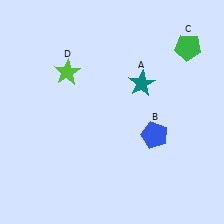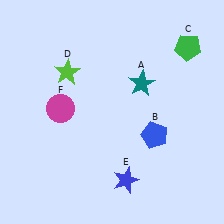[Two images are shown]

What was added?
A blue star (E), a magenta circle (F) were added in Image 2.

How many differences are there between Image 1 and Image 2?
There are 2 differences between the two images.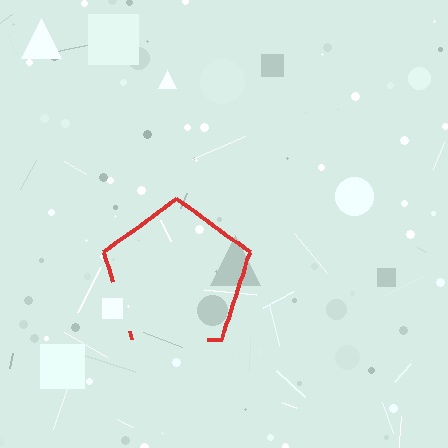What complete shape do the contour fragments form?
The contour fragments form a pentagon.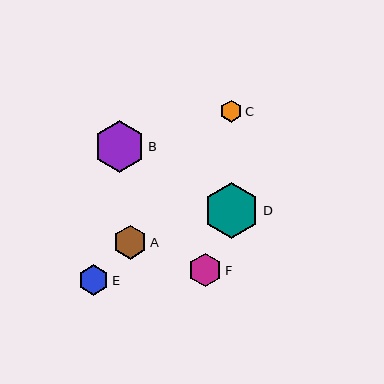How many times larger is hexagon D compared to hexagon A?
Hexagon D is approximately 1.6 times the size of hexagon A.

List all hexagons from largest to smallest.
From largest to smallest: D, B, A, F, E, C.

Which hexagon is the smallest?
Hexagon C is the smallest with a size of approximately 22 pixels.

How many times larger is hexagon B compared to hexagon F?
Hexagon B is approximately 1.5 times the size of hexagon F.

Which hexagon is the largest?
Hexagon D is the largest with a size of approximately 56 pixels.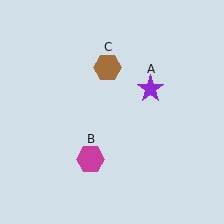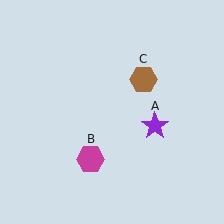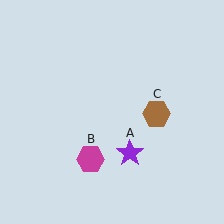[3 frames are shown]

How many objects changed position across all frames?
2 objects changed position: purple star (object A), brown hexagon (object C).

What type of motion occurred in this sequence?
The purple star (object A), brown hexagon (object C) rotated clockwise around the center of the scene.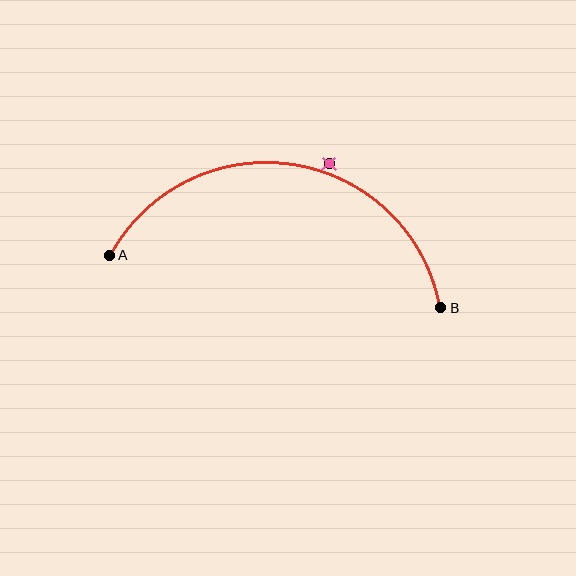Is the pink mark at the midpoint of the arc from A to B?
No — the pink mark does not lie on the arc at all. It sits slightly outside the curve.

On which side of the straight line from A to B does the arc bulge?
The arc bulges above the straight line connecting A and B.